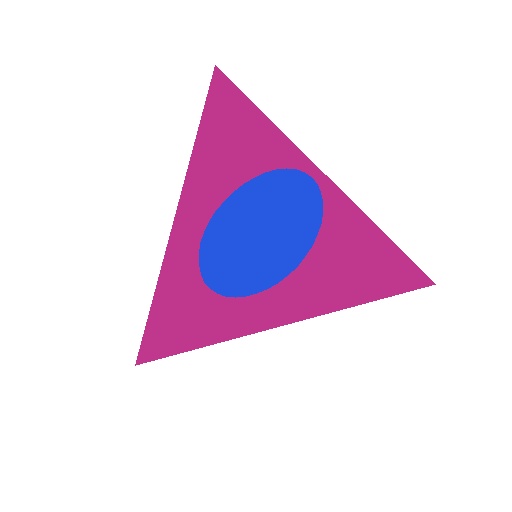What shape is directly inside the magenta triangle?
The blue ellipse.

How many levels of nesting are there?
2.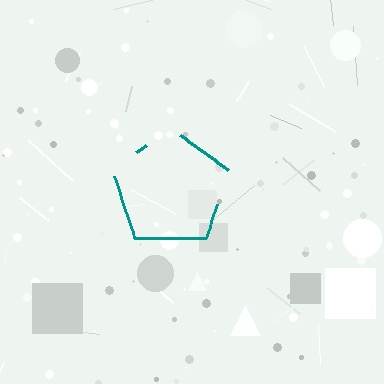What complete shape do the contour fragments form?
The contour fragments form a pentagon.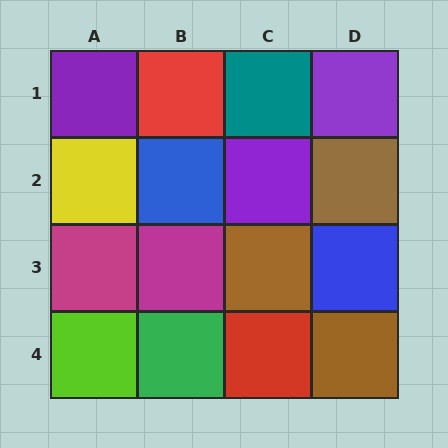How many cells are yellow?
1 cell is yellow.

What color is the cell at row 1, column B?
Red.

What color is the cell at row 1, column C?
Teal.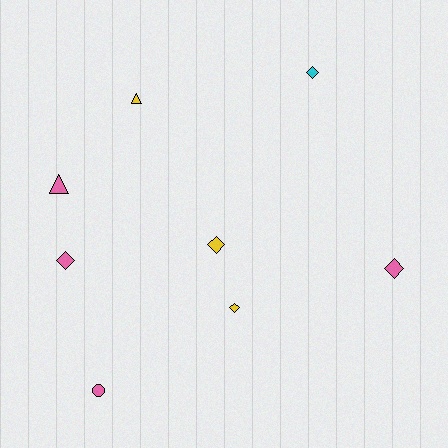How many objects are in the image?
There are 8 objects.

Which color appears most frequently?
Pink, with 4 objects.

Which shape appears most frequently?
Diamond, with 5 objects.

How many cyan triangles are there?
There are no cyan triangles.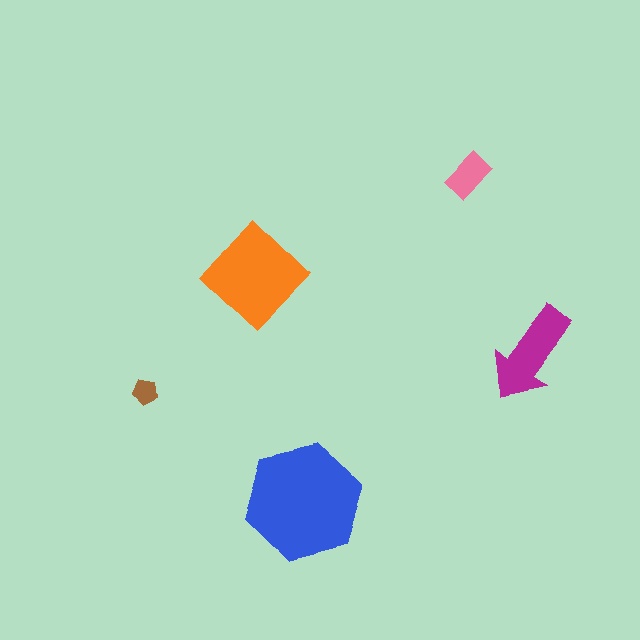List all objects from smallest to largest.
The brown pentagon, the pink rectangle, the magenta arrow, the orange diamond, the blue hexagon.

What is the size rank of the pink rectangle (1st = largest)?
4th.